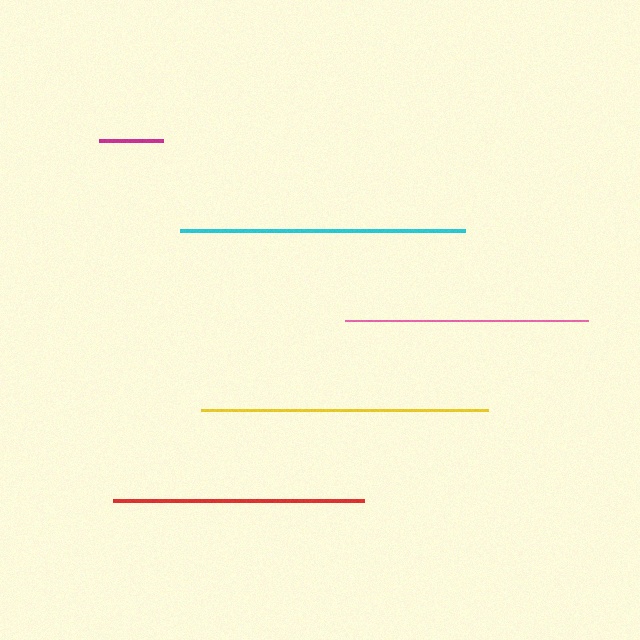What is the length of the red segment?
The red segment is approximately 251 pixels long.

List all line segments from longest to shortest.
From longest to shortest: yellow, cyan, red, pink, magenta.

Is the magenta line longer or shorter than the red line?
The red line is longer than the magenta line.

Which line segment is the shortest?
The magenta line is the shortest at approximately 64 pixels.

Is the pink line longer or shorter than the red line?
The red line is longer than the pink line.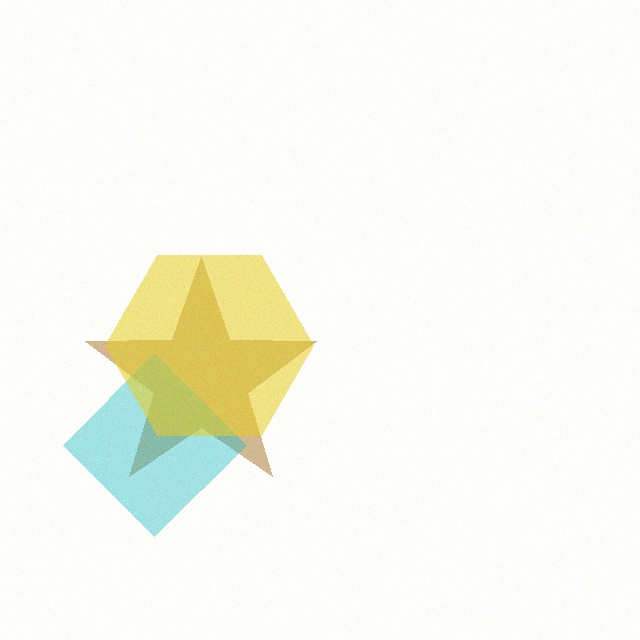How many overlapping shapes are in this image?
There are 3 overlapping shapes in the image.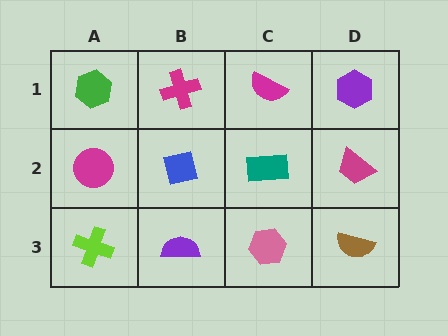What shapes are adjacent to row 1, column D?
A magenta trapezoid (row 2, column D), a magenta semicircle (row 1, column C).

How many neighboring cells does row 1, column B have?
3.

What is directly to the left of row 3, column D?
A pink hexagon.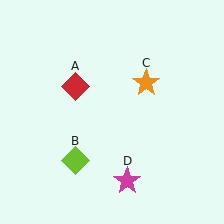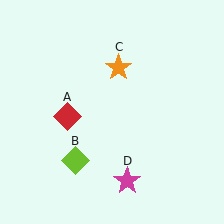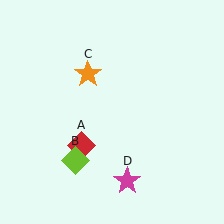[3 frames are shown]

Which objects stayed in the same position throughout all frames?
Lime diamond (object B) and magenta star (object D) remained stationary.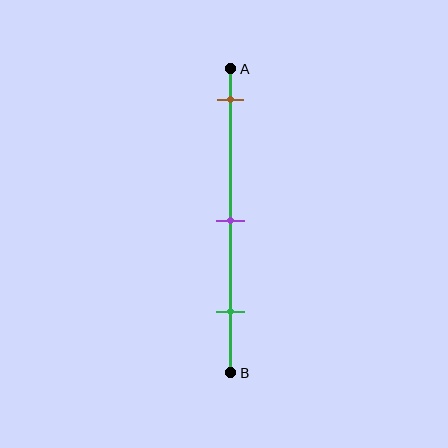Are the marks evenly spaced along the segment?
Yes, the marks are approximately evenly spaced.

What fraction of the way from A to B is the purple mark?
The purple mark is approximately 50% (0.5) of the way from A to B.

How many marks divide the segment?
There are 3 marks dividing the segment.